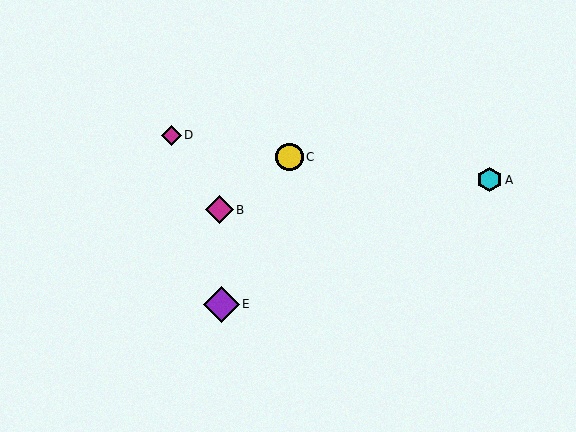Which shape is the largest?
The purple diamond (labeled E) is the largest.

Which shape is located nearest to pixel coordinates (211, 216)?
The magenta diamond (labeled B) at (220, 210) is nearest to that location.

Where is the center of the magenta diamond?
The center of the magenta diamond is at (220, 210).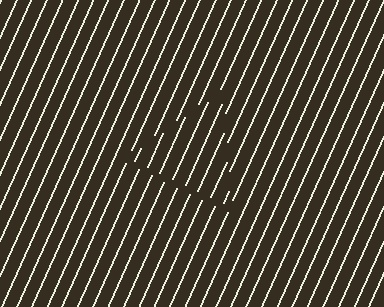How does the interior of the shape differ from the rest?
The interior of the shape contains the same grating, shifted by half a period — the contour is defined by the phase discontinuity where line-ends from the inner and outer gratings abut.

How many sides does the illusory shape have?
3 sides — the line-ends trace a triangle.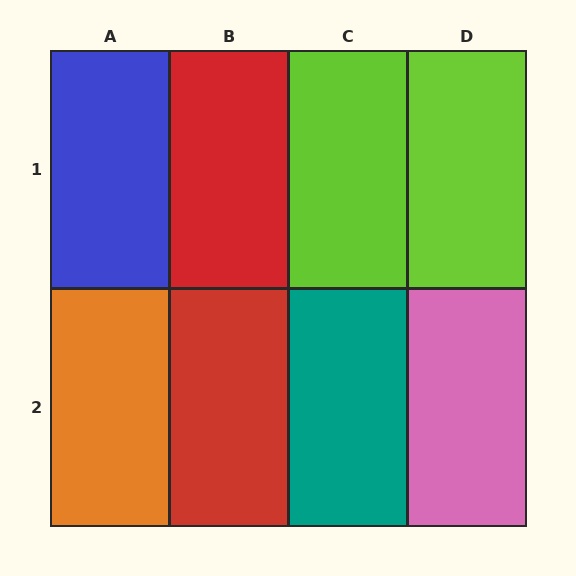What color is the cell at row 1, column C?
Lime.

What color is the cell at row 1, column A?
Blue.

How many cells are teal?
1 cell is teal.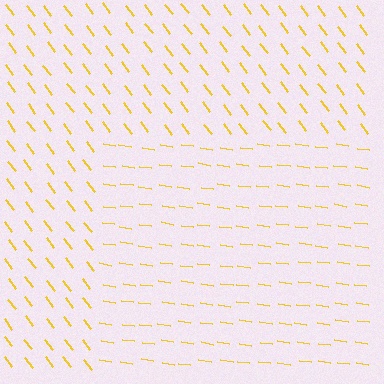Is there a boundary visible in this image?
Yes, there is a texture boundary formed by a change in line orientation.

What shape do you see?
I see a rectangle.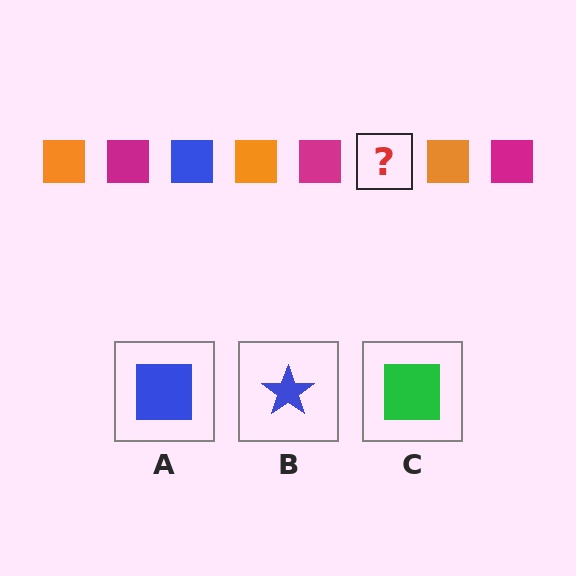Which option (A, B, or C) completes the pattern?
A.